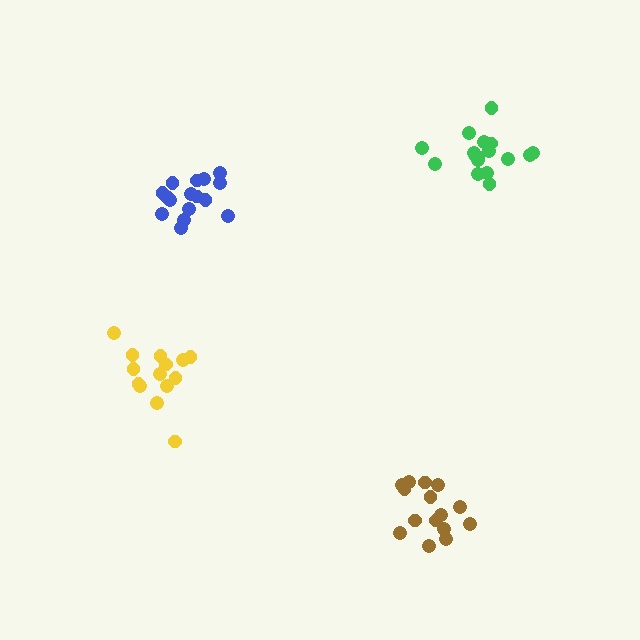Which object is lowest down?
The brown cluster is bottommost.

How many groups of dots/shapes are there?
There are 4 groups.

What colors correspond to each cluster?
The clusters are colored: green, blue, brown, yellow.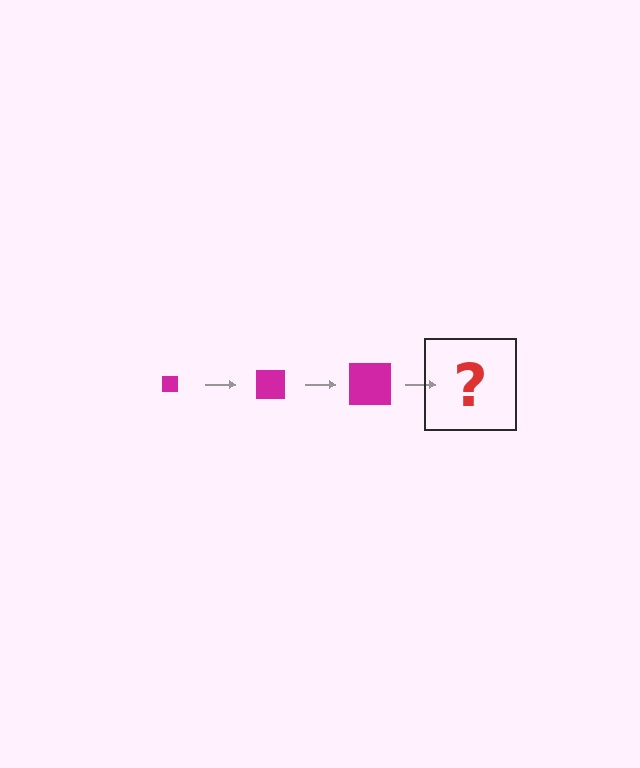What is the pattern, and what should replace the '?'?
The pattern is that the square gets progressively larger each step. The '?' should be a magenta square, larger than the previous one.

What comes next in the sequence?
The next element should be a magenta square, larger than the previous one.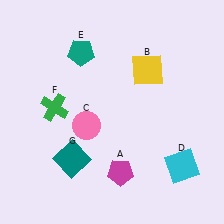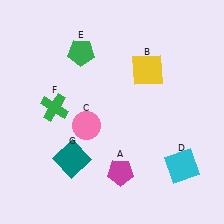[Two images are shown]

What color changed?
The pentagon (E) changed from teal in Image 1 to green in Image 2.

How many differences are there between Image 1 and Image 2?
There is 1 difference between the two images.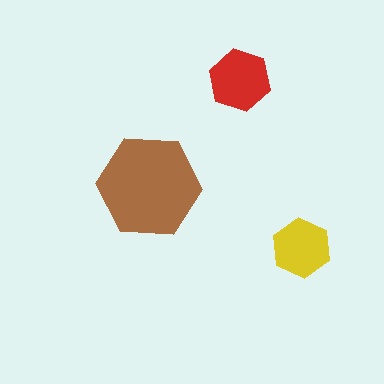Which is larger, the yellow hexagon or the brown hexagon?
The brown one.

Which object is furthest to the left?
The brown hexagon is leftmost.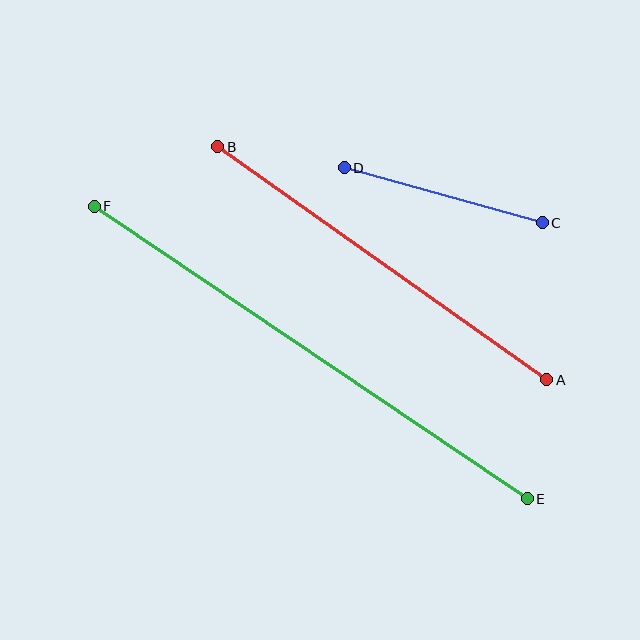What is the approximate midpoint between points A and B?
The midpoint is at approximately (382, 263) pixels.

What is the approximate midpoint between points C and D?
The midpoint is at approximately (443, 195) pixels.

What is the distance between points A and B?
The distance is approximately 403 pixels.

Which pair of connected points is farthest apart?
Points E and F are farthest apart.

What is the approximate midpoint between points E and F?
The midpoint is at approximately (311, 352) pixels.